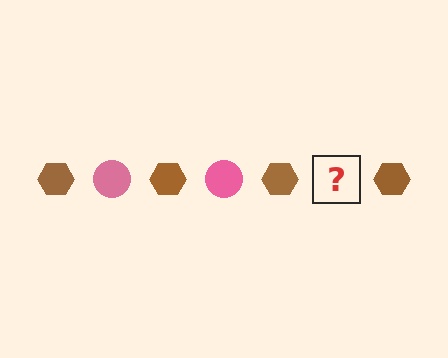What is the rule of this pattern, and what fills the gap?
The rule is that the pattern alternates between brown hexagon and pink circle. The gap should be filled with a pink circle.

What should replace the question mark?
The question mark should be replaced with a pink circle.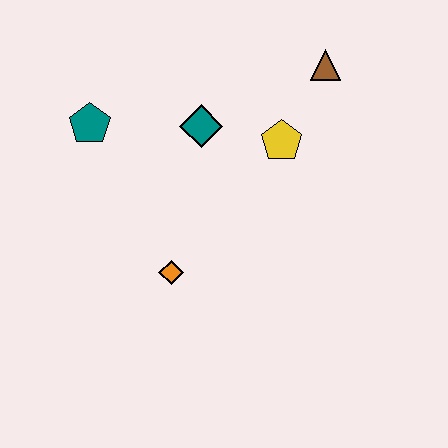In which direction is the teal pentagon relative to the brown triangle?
The teal pentagon is to the left of the brown triangle.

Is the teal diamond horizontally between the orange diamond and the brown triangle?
Yes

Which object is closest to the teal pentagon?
The teal diamond is closest to the teal pentagon.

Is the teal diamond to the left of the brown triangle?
Yes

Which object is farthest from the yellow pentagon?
The teal pentagon is farthest from the yellow pentagon.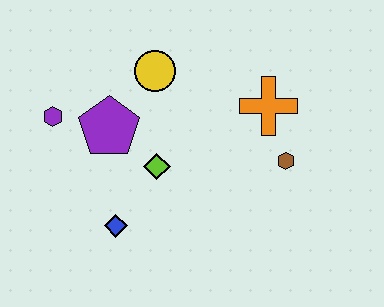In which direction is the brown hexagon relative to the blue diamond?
The brown hexagon is to the right of the blue diamond.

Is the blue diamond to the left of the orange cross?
Yes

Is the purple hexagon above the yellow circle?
No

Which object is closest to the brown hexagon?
The orange cross is closest to the brown hexagon.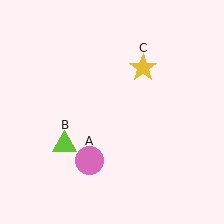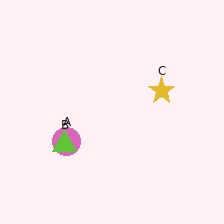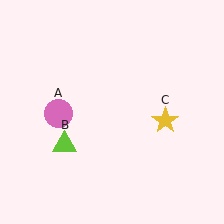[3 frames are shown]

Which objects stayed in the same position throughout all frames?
Lime triangle (object B) remained stationary.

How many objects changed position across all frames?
2 objects changed position: pink circle (object A), yellow star (object C).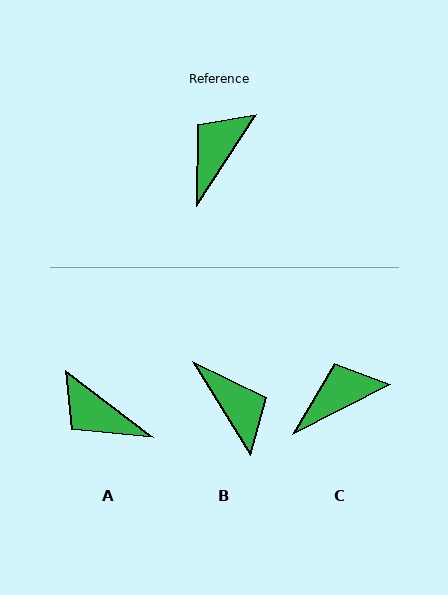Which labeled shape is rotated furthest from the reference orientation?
B, about 115 degrees away.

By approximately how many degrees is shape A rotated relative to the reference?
Approximately 85 degrees counter-clockwise.